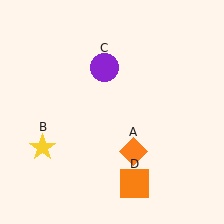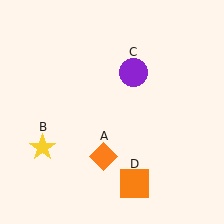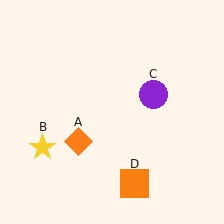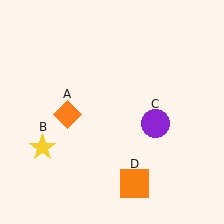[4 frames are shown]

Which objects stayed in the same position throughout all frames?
Yellow star (object B) and orange square (object D) remained stationary.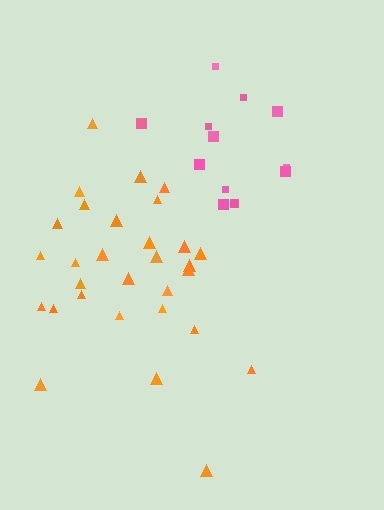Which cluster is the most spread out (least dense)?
Pink.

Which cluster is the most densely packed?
Orange.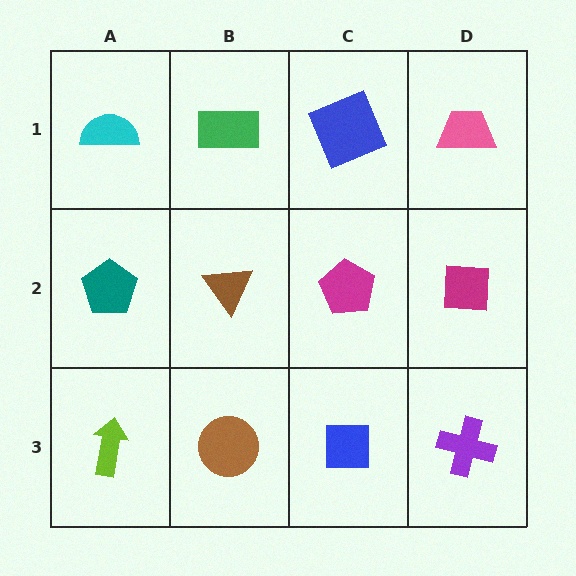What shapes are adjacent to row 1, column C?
A magenta pentagon (row 2, column C), a green rectangle (row 1, column B), a pink trapezoid (row 1, column D).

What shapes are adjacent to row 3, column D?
A magenta square (row 2, column D), a blue square (row 3, column C).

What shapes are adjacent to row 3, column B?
A brown triangle (row 2, column B), a lime arrow (row 3, column A), a blue square (row 3, column C).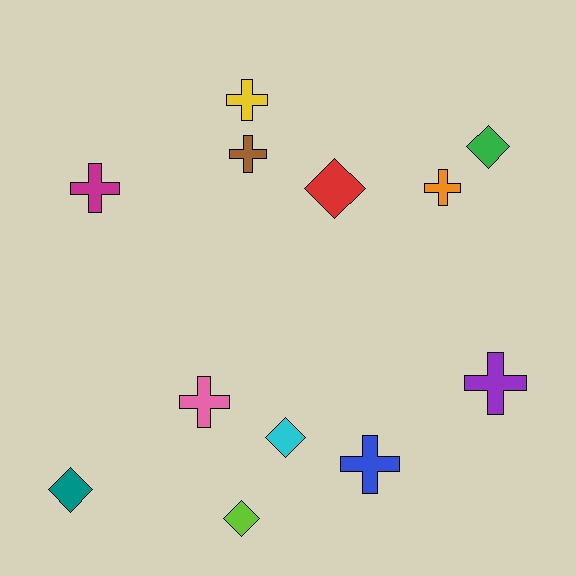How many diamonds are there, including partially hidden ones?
There are 5 diamonds.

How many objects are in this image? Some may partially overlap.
There are 12 objects.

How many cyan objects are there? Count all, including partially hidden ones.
There is 1 cyan object.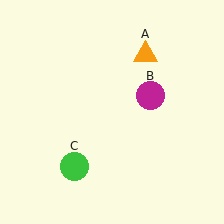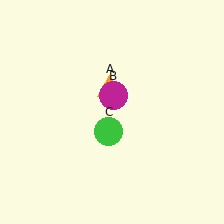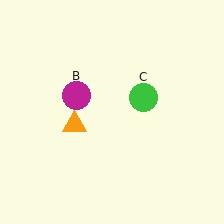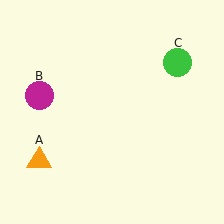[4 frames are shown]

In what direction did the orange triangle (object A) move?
The orange triangle (object A) moved down and to the left.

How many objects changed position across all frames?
3 objects changed position: orange triangle (object A), magenta circle (object B), green circle (object C).